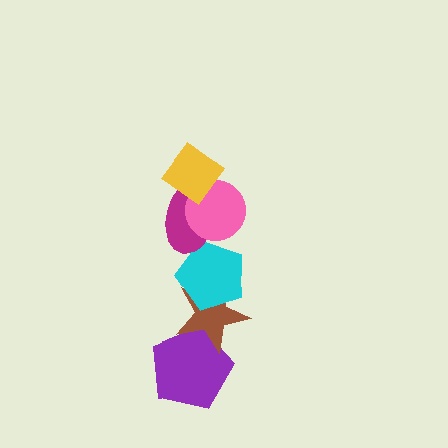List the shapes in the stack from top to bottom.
From top to bottom: the yellow diamond, the pink circle, the magenta ellipse, the cyan pentagon, the brown star, the purple pentagon.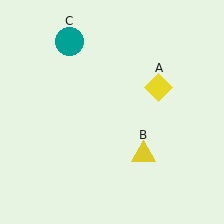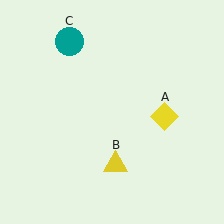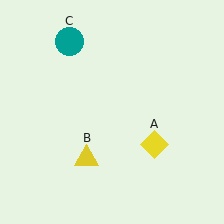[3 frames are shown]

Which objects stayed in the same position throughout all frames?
Teal circle (object C) remained stationary.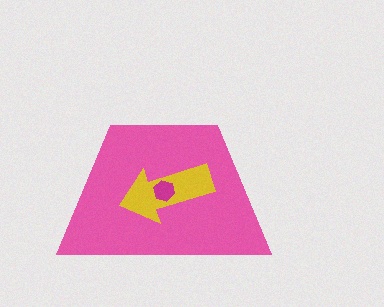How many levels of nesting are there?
3.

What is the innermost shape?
The magenta hexagon.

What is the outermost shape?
The pink trapezoid.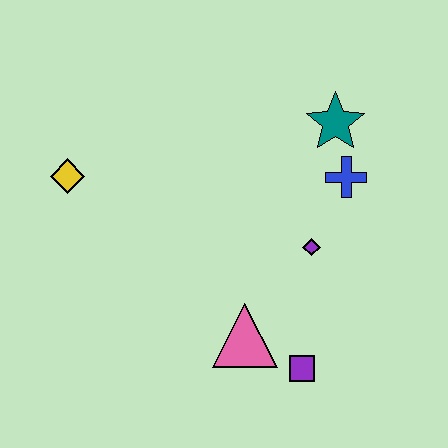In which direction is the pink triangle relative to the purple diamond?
The pink triangle is below the purple diamond.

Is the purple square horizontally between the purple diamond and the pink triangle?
Yes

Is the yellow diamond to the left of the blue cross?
Yes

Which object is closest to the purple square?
The pink triangle is closest to the purple square.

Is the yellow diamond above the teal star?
No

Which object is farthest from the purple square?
The yellow diamond is farthest from the purple square.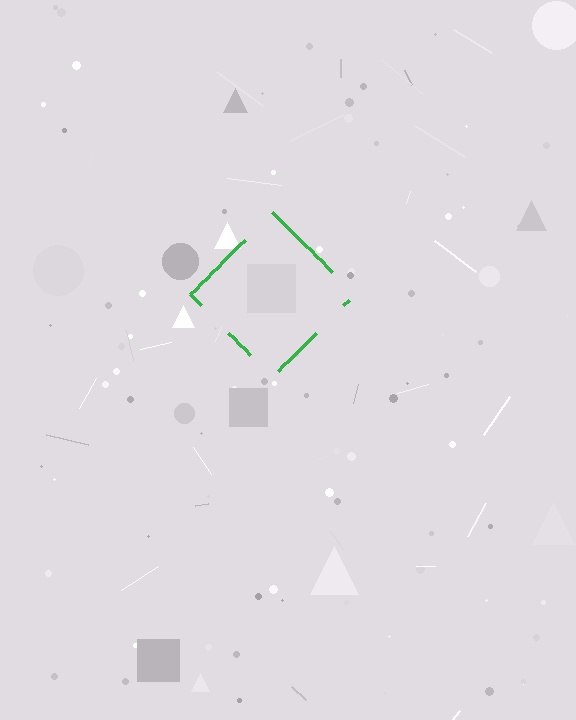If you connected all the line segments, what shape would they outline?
They would outline a diamond.